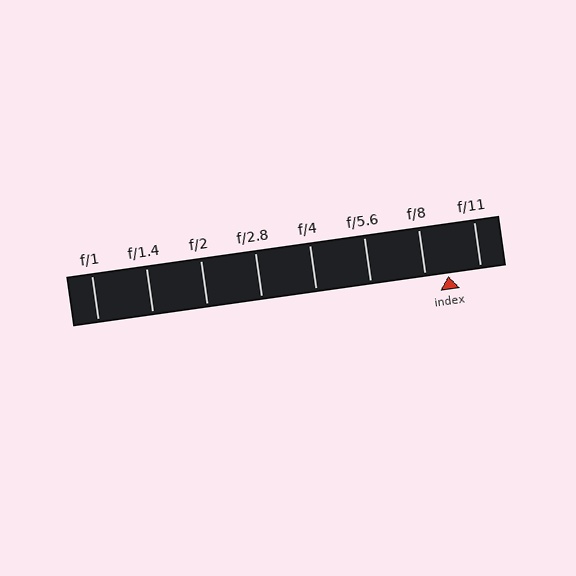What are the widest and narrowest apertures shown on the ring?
The widest aperture shown is f/1 and the narrowest is f/11.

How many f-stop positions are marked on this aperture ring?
There are 8 f-stop positions marked.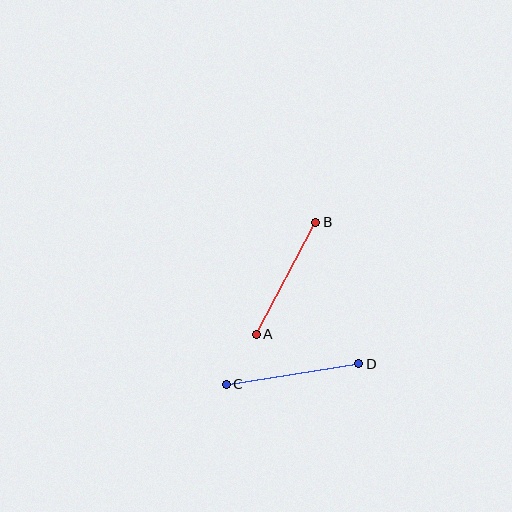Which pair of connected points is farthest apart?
Points C and D are farthest apart.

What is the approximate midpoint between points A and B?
The midpoint is at approximately (286, 278) pixels.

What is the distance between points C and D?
The distance is approximately 134 pixels.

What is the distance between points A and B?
The distance is approximately 127 pixels.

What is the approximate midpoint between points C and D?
The midpoint is at approximately (292, 374) pixels.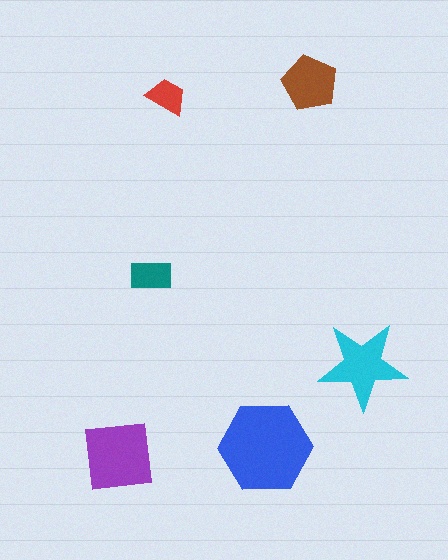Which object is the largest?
The blue hexagon.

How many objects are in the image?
There are 6 objects in the image.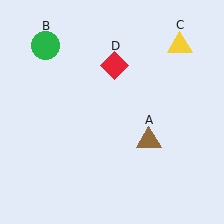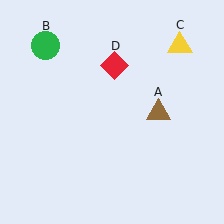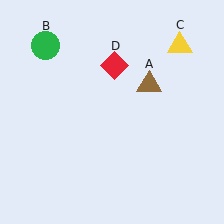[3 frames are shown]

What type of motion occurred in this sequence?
The brown triangle (object A) rotated counterclockwise around the center of the scene.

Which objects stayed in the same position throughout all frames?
Green circle (object B) and yellow triangle (object C) and red diamond (object D) remained stationary.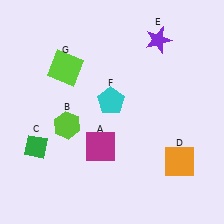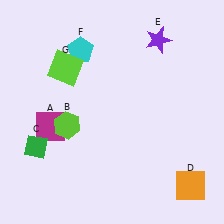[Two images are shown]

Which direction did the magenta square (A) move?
The magenta square (A) moved left.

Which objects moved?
The objects that moved are: the magenta square (A), the orange square (D), the cyan pentagon (F).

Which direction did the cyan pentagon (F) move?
The cyan pentagon (F) moved up.